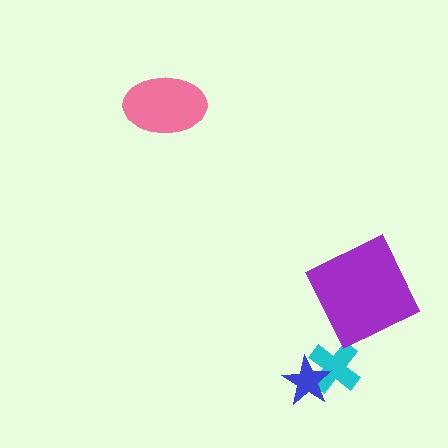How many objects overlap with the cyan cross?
1 object overlaps with the cyan cross.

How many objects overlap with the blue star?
1 object overlaps with the blue star.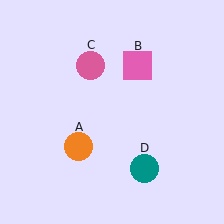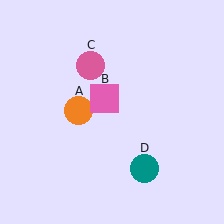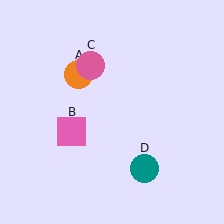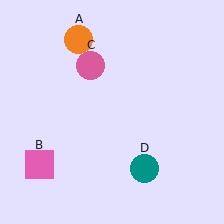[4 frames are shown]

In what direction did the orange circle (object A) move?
The orange circle (object A) moved up.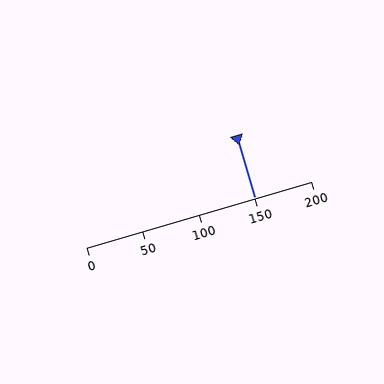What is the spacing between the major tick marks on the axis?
The major ticks are spaced 50 apart.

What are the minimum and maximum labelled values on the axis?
The axis runs from 0 to 200.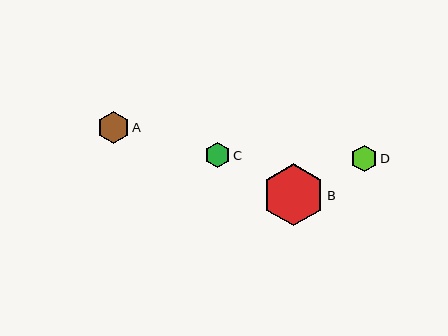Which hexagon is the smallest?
Hexagon C is the smallest with a size of approximately 25 pixels.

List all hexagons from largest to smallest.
From largest to smallest: B, A, D, C.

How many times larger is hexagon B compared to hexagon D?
Hexagon B is approximately 2.3 times the size of hexagon D.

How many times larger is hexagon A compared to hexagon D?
Hexagon A is approximately 1.2 times the size of hexagon D.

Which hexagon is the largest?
Hexagon B is the largest with a size of approximately 62 pixels.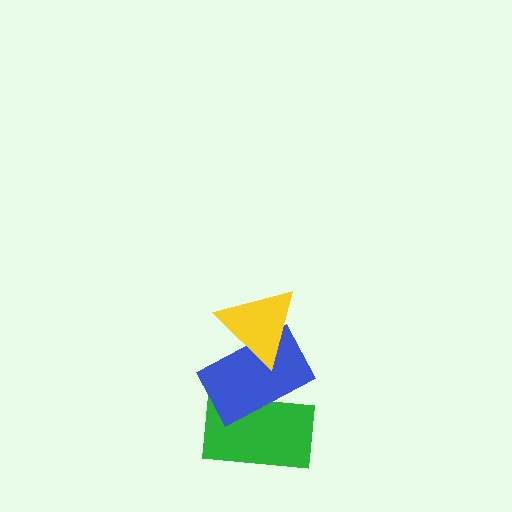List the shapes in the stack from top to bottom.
From top to bottom: the yellow triangle, the blue rectangle, the green rectangle.